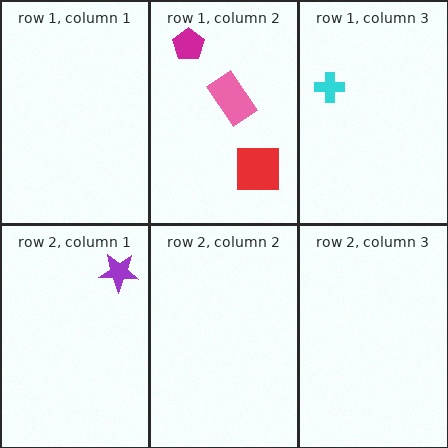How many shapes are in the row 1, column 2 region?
3.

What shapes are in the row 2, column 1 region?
The purple star.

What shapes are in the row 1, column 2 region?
The pink rectangle, the magenta pentagon, the red square.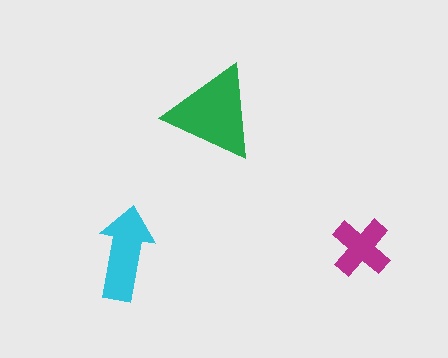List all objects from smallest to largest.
The magenta cross, the cyan arrow, the green triangle.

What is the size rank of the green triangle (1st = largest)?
1st.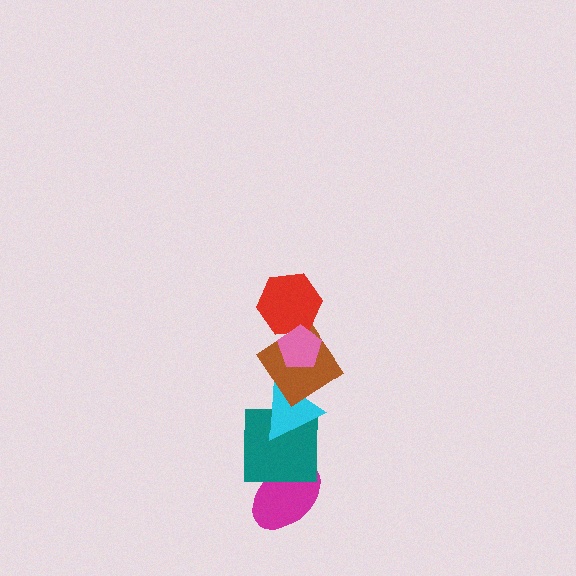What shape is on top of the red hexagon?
The pink pentagon is on top of the red hexagon.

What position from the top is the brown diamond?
The brown diamond is 3rd from the top.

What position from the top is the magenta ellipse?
The magenta ellipse is 6th from the top.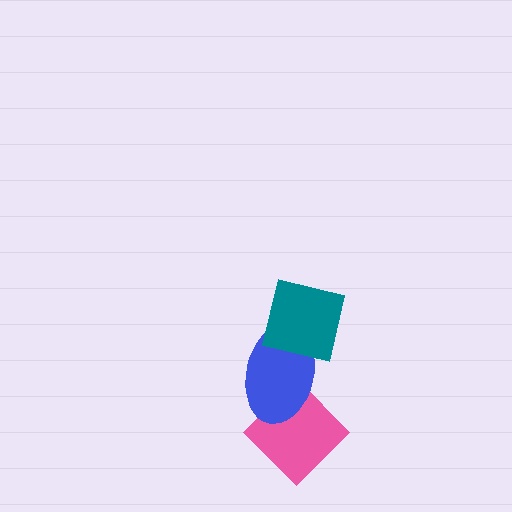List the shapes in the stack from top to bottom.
From top to bottom: the teal square, the blue ellipse, the pink diamond.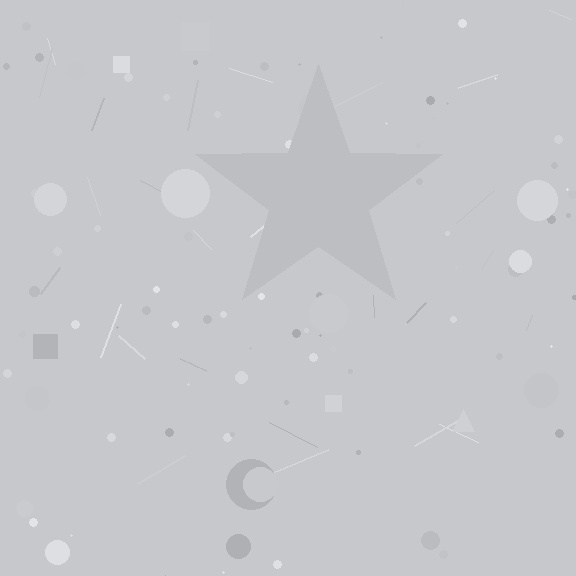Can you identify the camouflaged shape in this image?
The camouflaged shape is a star.